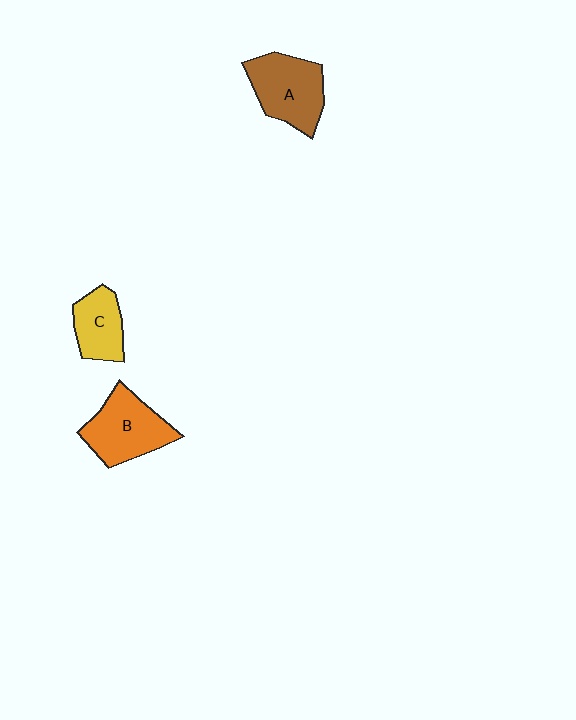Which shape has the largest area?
Shape A (brown).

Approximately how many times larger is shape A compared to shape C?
Approximately 1.5 times.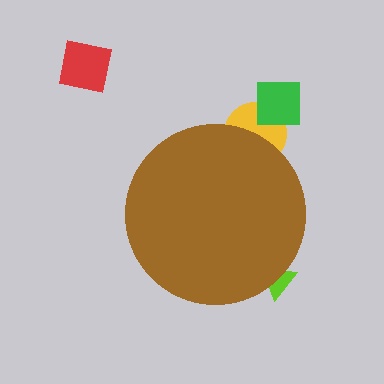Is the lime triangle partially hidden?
Yes, the lime triangle is partially hidden behind the brown circle.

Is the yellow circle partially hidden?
Yes, the yellow circle is partially hidden behind the brown circle.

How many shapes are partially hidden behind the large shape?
2 shapes are partially hidden.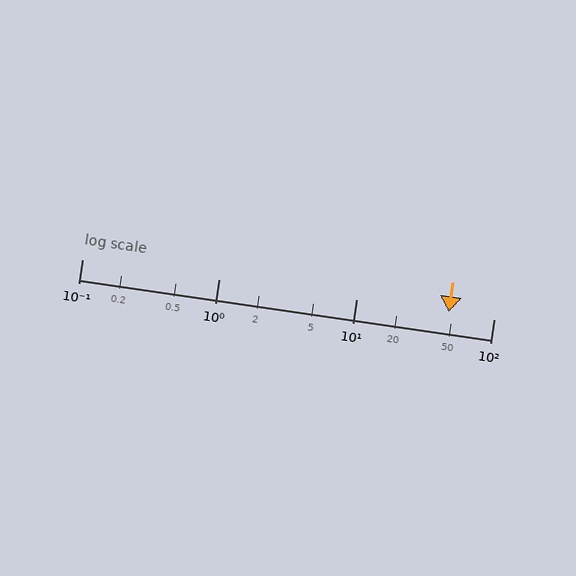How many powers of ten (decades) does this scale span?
The scale spans 3 decades, from 0.1 to 100.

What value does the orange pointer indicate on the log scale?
The pointer indicates approximately 47.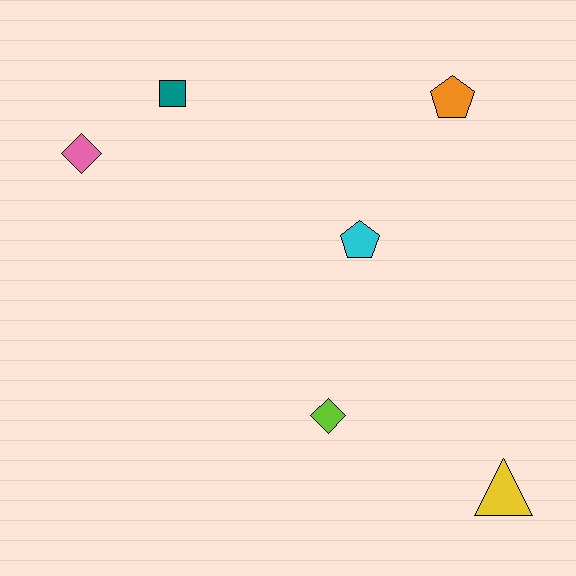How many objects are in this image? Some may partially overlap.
There are 6 objects.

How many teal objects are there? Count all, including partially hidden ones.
There is 1 teal object.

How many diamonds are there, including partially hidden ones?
There are 2 diamonds.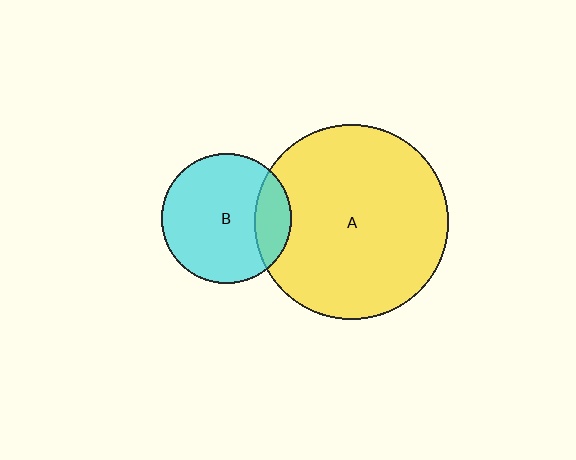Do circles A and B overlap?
Yes.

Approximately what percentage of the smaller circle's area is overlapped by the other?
Approximately 20%.